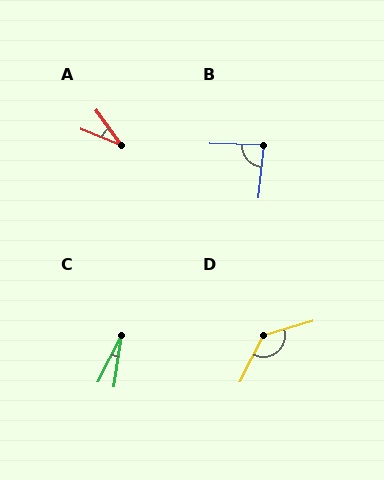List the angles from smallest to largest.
C (18°), A (31°), B (86°), D (133°).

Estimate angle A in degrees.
Approximately 31 degrees.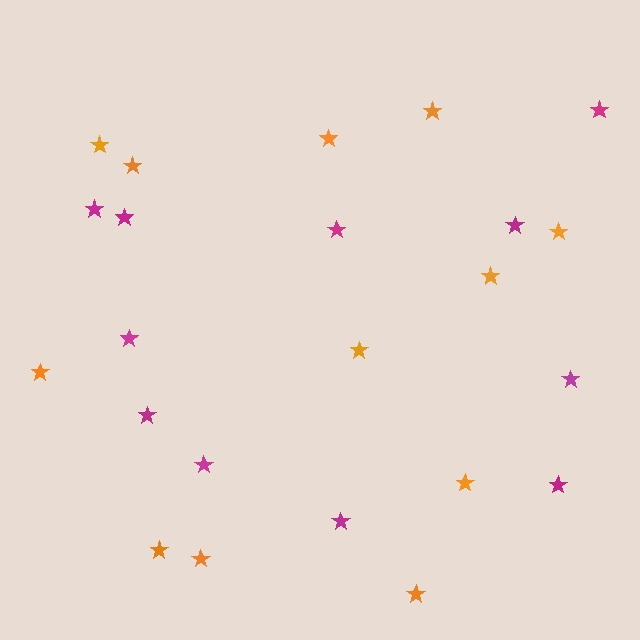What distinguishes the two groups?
There are 2 groups: one group of orange stars (12) and one group of magenta stars (11).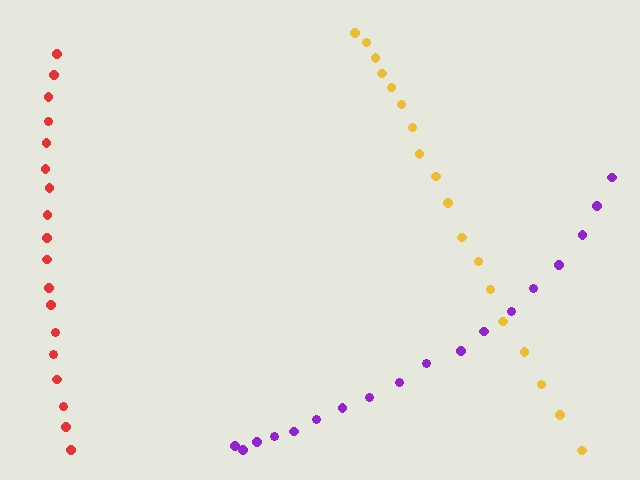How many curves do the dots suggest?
There are 3 distinct paths.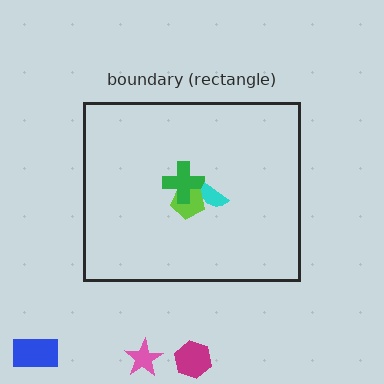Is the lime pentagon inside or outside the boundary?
Inside.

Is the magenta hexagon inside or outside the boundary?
Outside.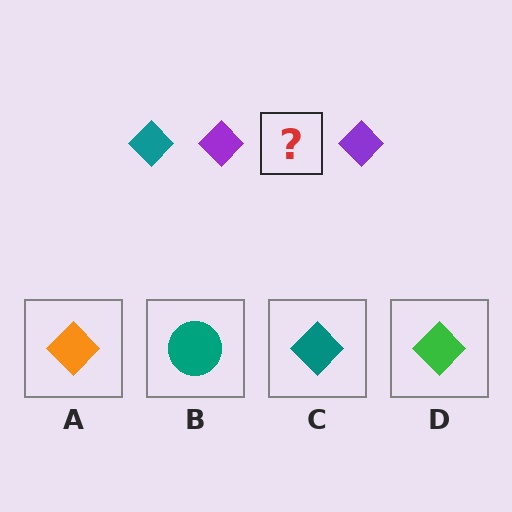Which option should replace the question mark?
Option C.